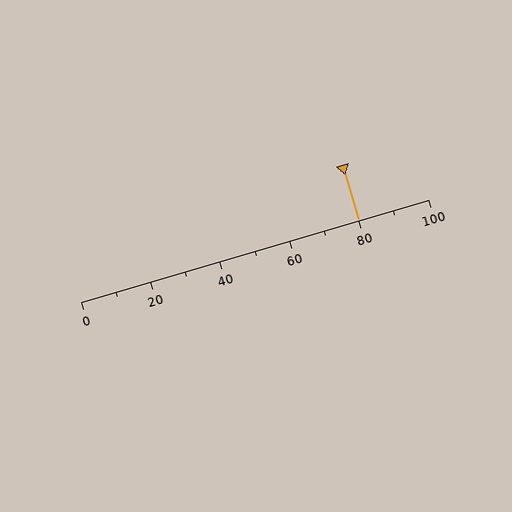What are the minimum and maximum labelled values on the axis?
The axis runs from 0 to 100.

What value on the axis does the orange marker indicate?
The marker indicates approximately 80.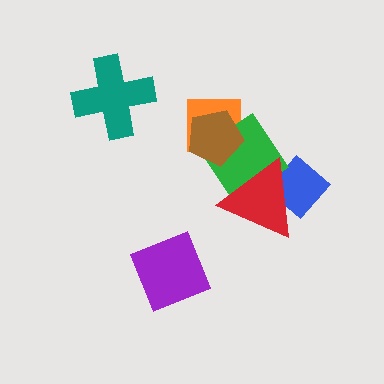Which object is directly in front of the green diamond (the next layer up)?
The brown pentagon is directly in front of the green diamond.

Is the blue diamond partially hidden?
Yes, it is partially covered by another shape.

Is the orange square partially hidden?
Yes, it is partially covered by another shape.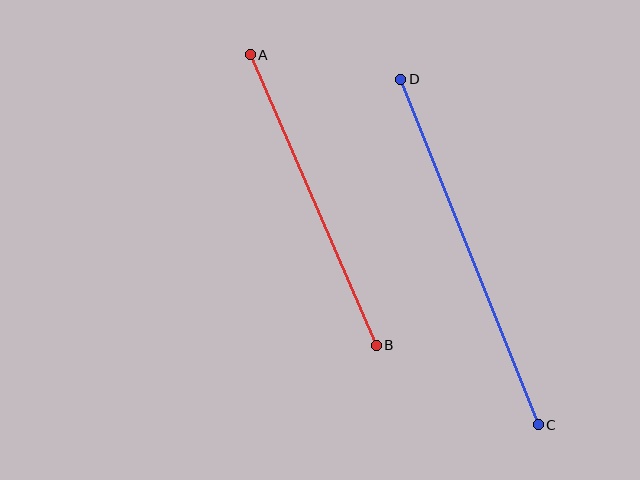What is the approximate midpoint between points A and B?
The midpoint is at approximately (313, 200) pixels.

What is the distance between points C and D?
The distance is approximately 372 pixels.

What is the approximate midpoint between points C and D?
The midpoint is at approximately (469, 252) pixels.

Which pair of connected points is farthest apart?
Points C and D are farthest apart.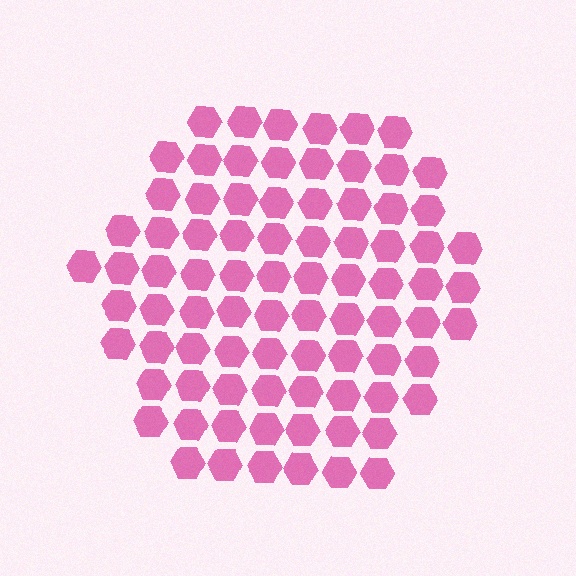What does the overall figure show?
The overall figure shows a hexagon.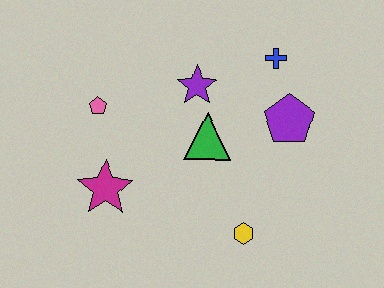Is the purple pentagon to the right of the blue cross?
Yes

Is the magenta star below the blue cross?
Yes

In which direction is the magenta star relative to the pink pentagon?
The magenta star is below the pink pentagon.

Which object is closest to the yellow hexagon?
The green triangle is closest to the yellow hexagon.